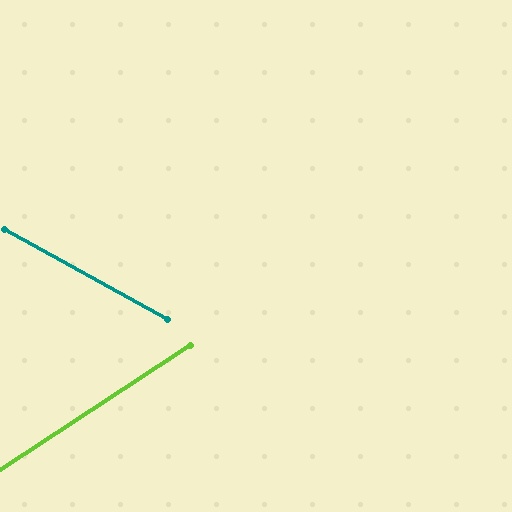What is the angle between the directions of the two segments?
Approximately 62 degrees.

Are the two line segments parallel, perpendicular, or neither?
Neither parallel nor perpendicular — they differ by about 62°.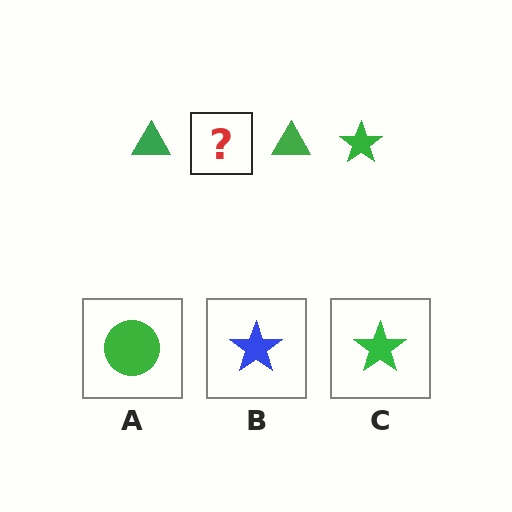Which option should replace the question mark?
Option C.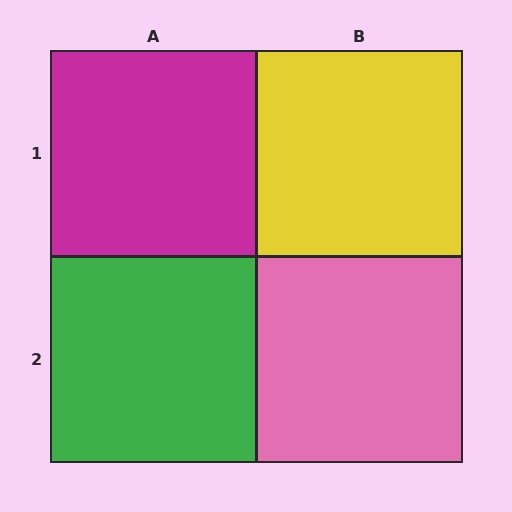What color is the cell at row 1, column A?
Magenta.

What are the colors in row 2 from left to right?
Green, pink.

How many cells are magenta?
1 cell is magenta.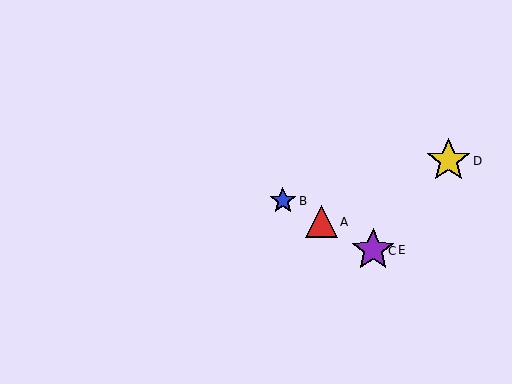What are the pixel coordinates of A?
Object A is at (322, 222).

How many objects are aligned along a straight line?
4 objects (A, B, C, E) are aligned along a straight line.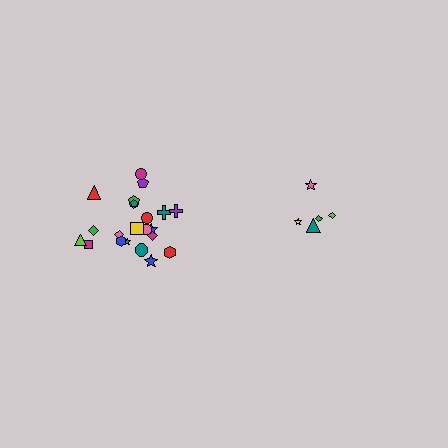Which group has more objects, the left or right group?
The left group.